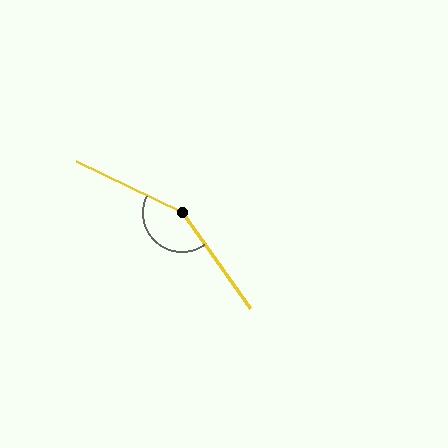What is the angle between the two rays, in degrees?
Approximately 151 degrees.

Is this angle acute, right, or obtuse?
It is obtuse.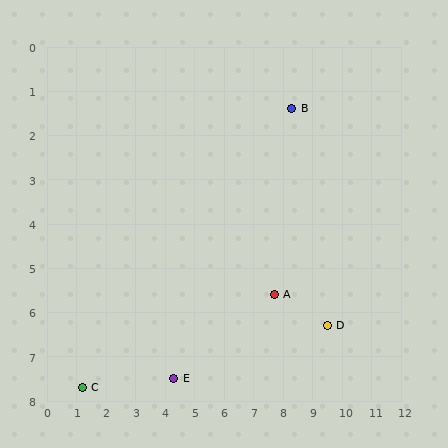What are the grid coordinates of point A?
Point A is at approximately (7.7, 5.6).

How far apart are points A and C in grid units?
Points A and C are about 6.8 grid units apart.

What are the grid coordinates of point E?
Point E is at approximately (4.3, 7.5).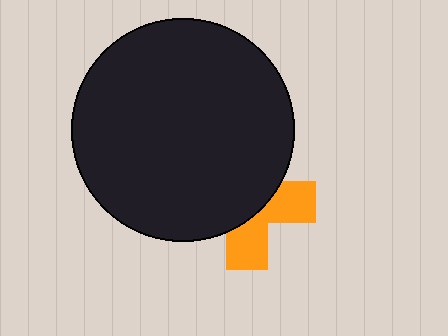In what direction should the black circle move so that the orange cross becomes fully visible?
The black circle should move toward the upper-left. That is the shortest direction to clear the overlap and leave the orange cross fully visible.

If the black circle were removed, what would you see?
You would see the complete orange cross.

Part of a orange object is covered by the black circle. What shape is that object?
It is a cross.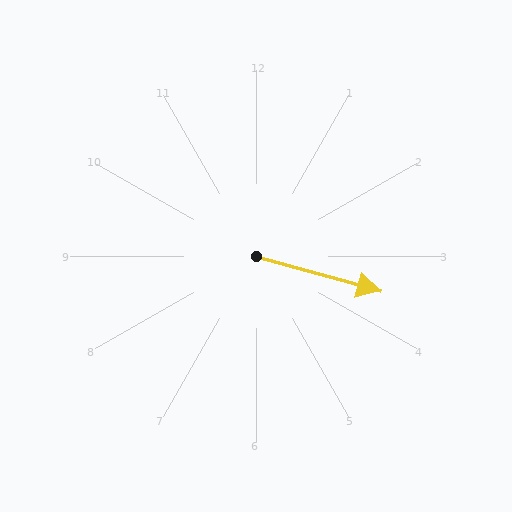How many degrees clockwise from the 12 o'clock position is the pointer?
Approximately 106 degrees.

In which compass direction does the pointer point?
East.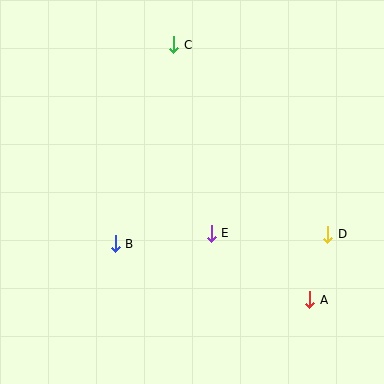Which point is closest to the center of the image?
Point E at (211, 233) is closest to the center.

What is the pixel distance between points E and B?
The distance between E and B is 97 pixels.